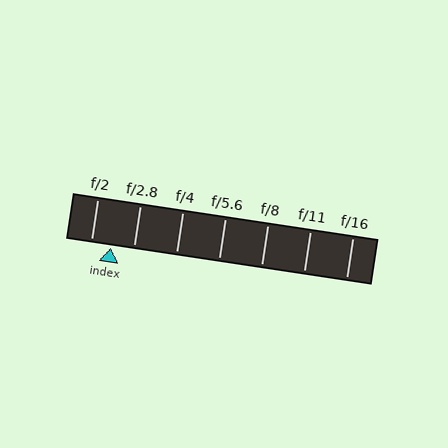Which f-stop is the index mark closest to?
The index mark is closest to f/2.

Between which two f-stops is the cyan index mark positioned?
The index mark is between f/2 and f/2.8.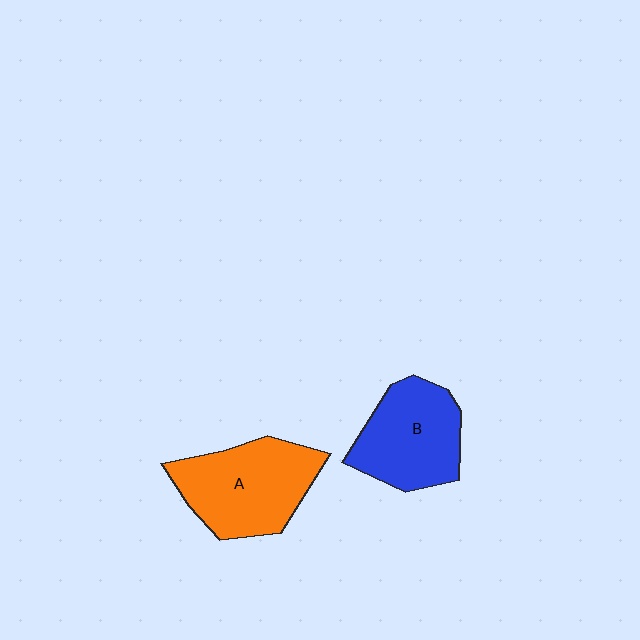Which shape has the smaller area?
Shape B (blue).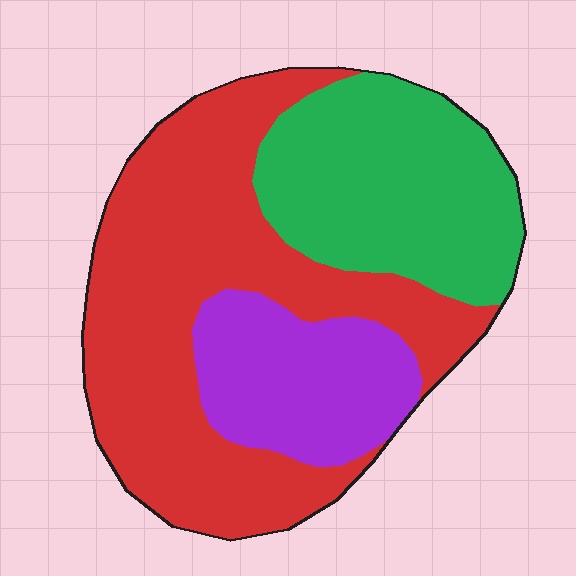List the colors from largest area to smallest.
From largest to smallest: red, green, purple.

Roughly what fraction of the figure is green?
Green covers 29% of the figure.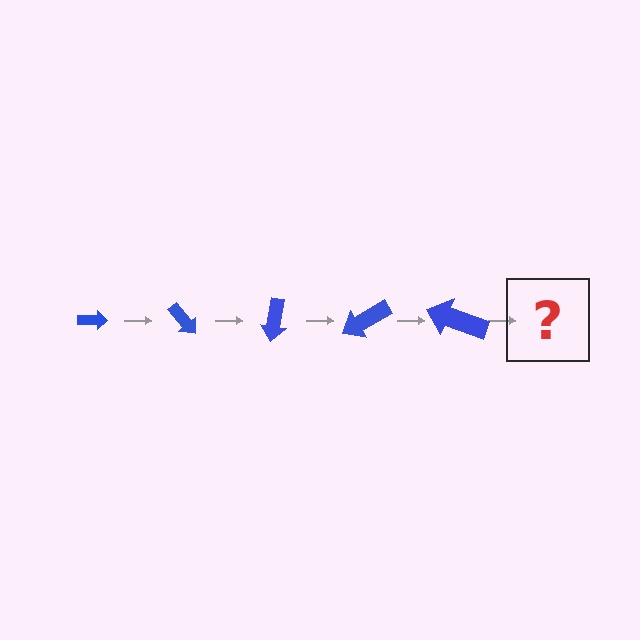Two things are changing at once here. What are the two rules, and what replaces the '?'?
The two rules are that the arrow grows larger each step and it rotates 50 degrees each step. The '?' should be an arrow, larger than the previous one and rotated 250 degrees from the start.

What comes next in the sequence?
The next element should be an arrow, larger than the previous one and rotated 250 degrees from the start.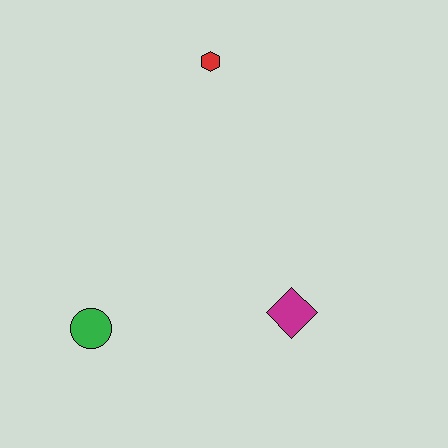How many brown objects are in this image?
There are no brown objects.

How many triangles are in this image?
There are no triangles.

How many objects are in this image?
There are 3 objects.